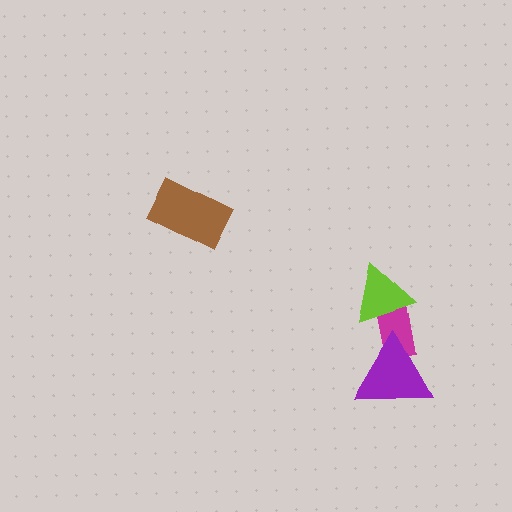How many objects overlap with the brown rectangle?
0 objects overlap with the brown rectangle.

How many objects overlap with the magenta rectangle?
2 objects overlap with the magenta rectangle.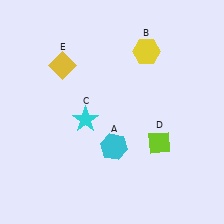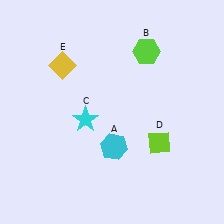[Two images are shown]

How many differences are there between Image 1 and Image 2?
There is 1 difference between the two images.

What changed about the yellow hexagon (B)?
In Image 1, B is yellow. In Image 2, it changed to lime.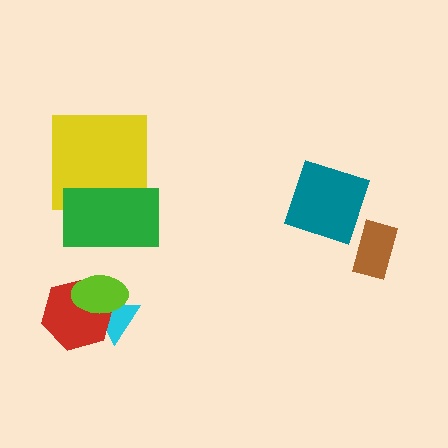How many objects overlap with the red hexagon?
2 objects overlap with the red hexagon.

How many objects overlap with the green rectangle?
1 object overlaps with the green rectangle.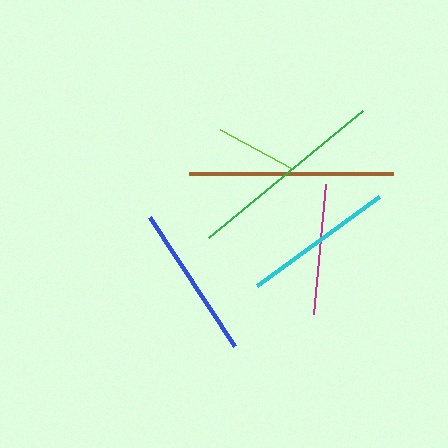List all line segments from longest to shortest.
From longest to shortest: brown, green, blue, cyan, magenta, lime.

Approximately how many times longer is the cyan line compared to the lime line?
The cyan line is approximately 1.8 times the length of the lime line.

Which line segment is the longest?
The brown line is the longest at approximately 204 pixels.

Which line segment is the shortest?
The lime line is the shortest at approximately 82 pixels.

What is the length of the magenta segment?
The magenta segment is approximately 131 pixels long.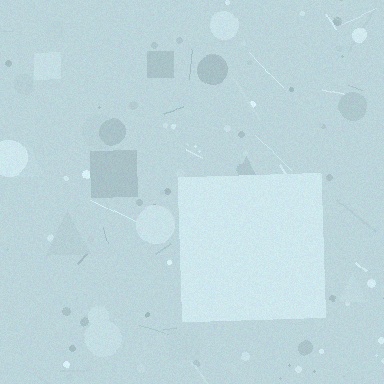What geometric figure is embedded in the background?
A square is embedded in the background.